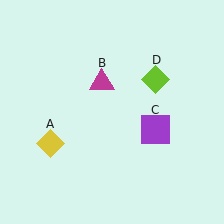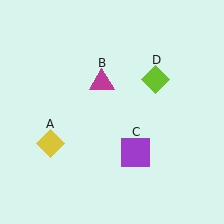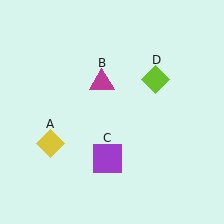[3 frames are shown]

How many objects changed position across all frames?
1 object changed position: purple square (object C).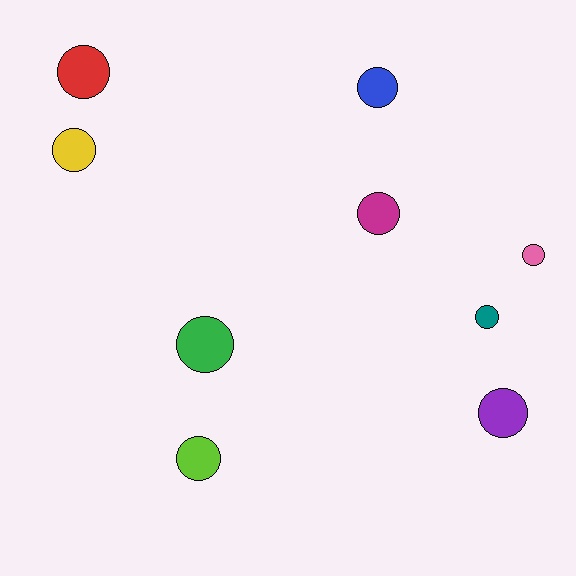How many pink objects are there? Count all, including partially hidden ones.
There is 1 pink object.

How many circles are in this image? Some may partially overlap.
There are 9 circles.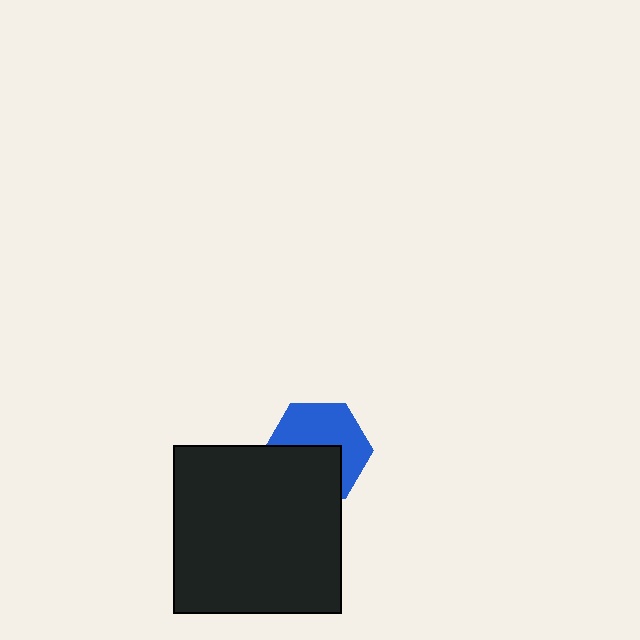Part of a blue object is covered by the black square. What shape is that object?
It is a hexagon.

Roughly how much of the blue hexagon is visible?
About half of it is visible (roughly 55%).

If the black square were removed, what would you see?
You would see the complete blue hexagon.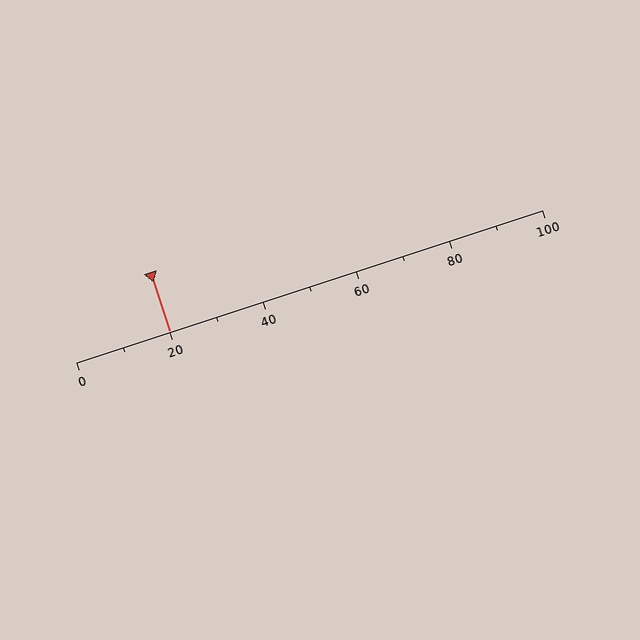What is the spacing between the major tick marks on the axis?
The major ticks are spaced 20 apart.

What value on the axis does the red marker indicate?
The marker indicates approximately 20.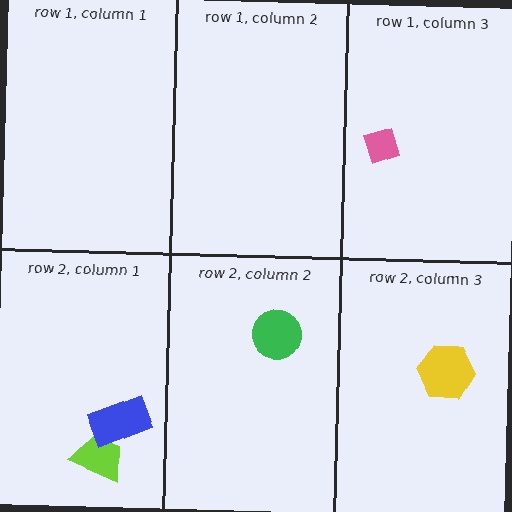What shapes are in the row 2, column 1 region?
The lime trapezoid, the blue rectangle.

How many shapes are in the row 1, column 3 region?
1.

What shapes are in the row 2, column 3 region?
The yellow hexagon.